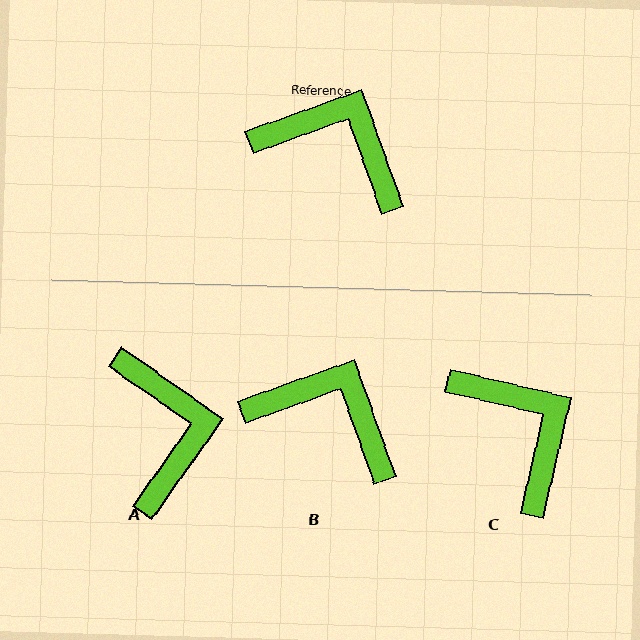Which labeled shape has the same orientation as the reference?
B.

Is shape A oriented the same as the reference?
No, it is off by about 55 degrees.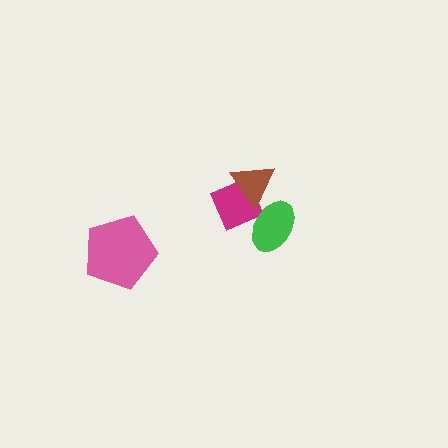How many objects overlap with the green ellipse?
2 objects overlap with the green ellipse.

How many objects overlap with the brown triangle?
2 objects overlap with the brown triangle.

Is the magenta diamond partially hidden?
Yes, it is partially covered by another shape.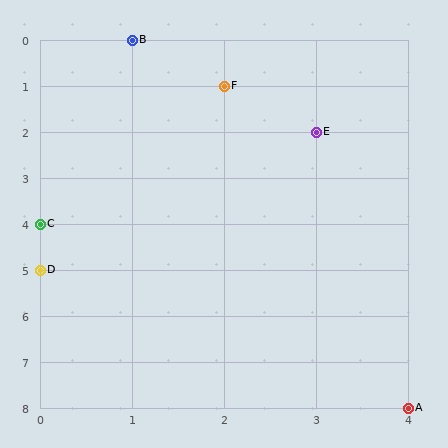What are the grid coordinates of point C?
Point C is at grid coordinates (0, 4).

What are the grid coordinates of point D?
Point D is at grid coordinates (0, 5).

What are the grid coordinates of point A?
Point A is at grid coordinates (4, 8).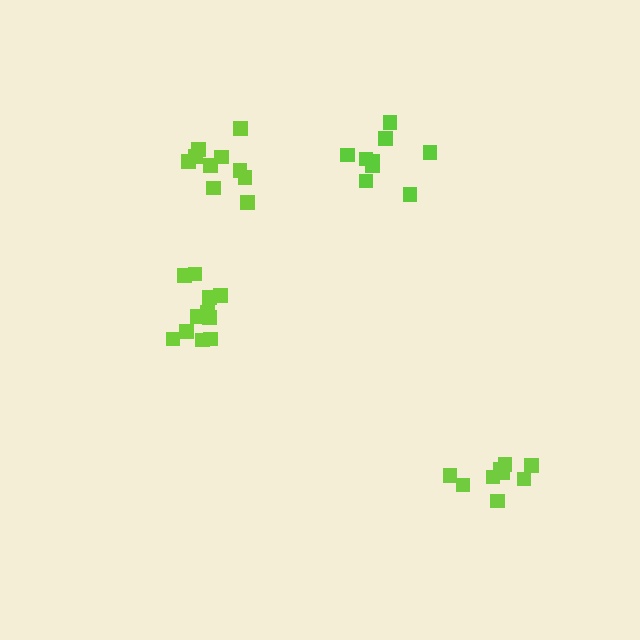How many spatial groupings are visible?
There are 4 spatial groupings.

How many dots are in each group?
Group 1: 10 dots, Group 2: 11 dots, Group 3: 9 dots, Group 4: 9 dots (39 total).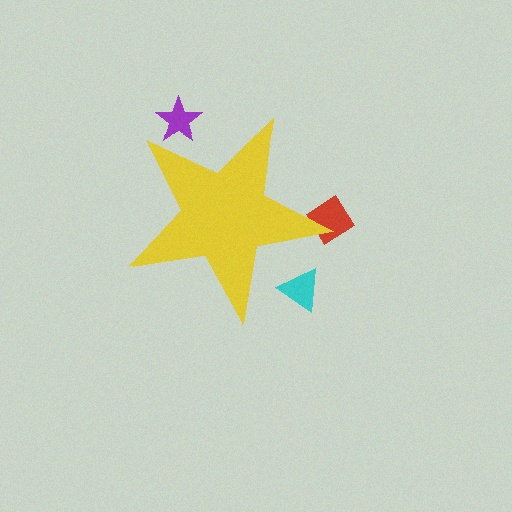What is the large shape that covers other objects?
A yellow star.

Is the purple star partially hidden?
Yes, the purple star is partially hidden behind the yellow star.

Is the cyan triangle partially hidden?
Yes, the cyan triangle is partially hidden behind the yellow star.